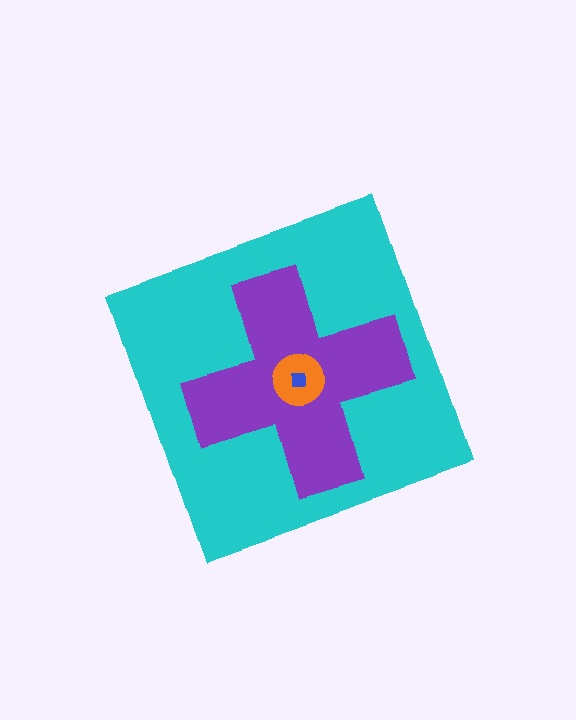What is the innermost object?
The blue square.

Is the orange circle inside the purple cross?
Yes.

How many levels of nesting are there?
4.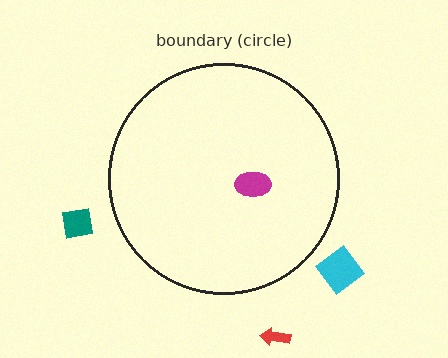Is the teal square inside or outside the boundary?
Outside.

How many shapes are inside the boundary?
1 inside, 3 outside.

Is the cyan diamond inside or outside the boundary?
Outside.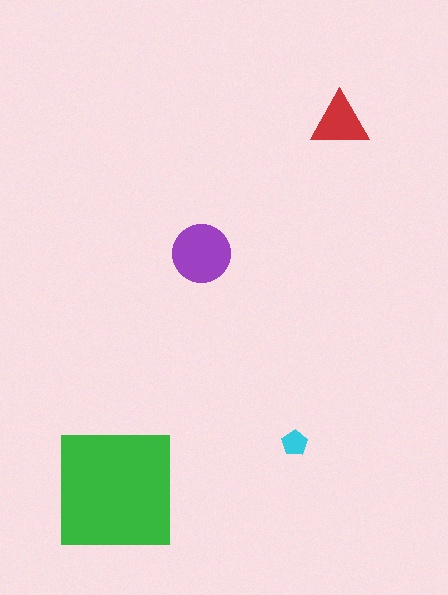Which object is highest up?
The red triangle is topmost.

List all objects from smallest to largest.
The cyan pentagon, the red triangle, the purple circle, the green square.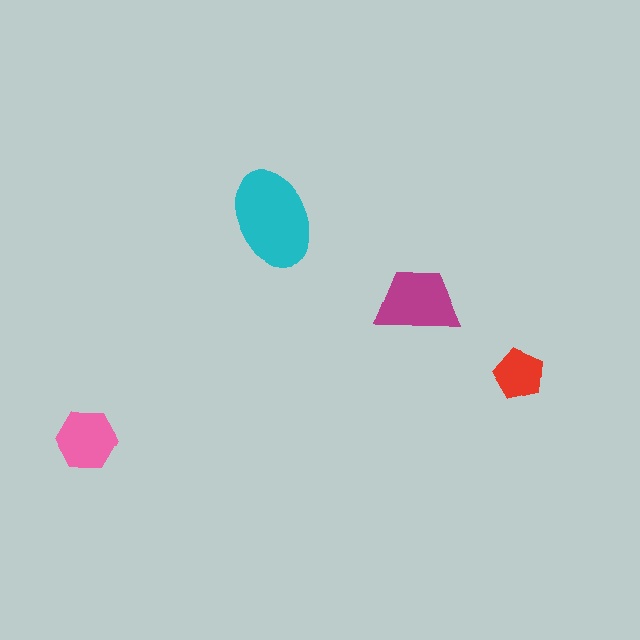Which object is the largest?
The cyan ellipse.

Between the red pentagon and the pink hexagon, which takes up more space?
The pink hexagon.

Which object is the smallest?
The red pentagon.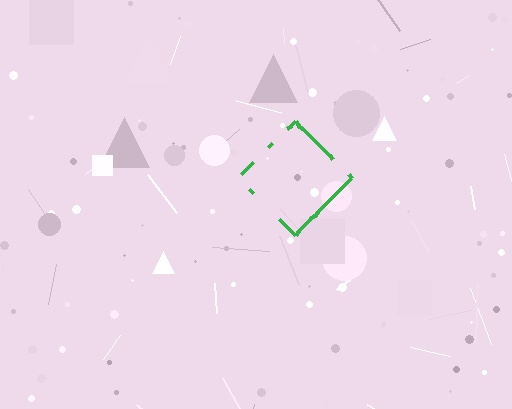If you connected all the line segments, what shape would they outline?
They would outline a diamond.